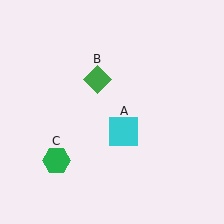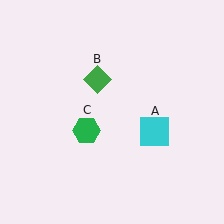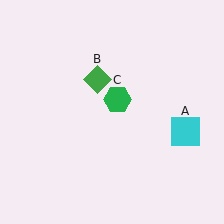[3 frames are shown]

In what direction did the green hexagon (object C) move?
The green hexagon (object C) moved up and to the right.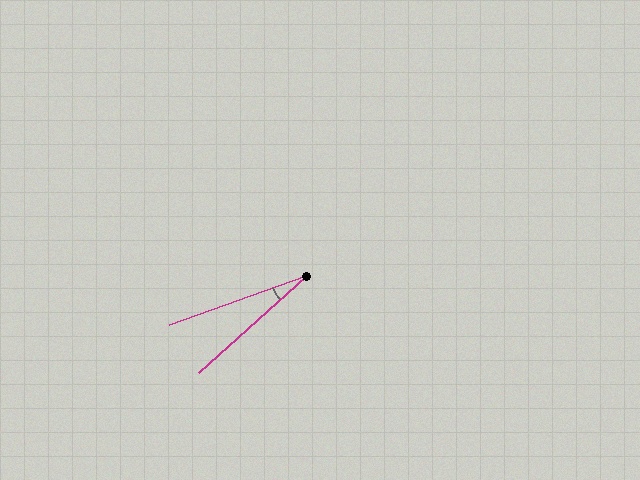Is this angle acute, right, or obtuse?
It is acute.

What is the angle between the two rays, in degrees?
Approximately 22 degrees.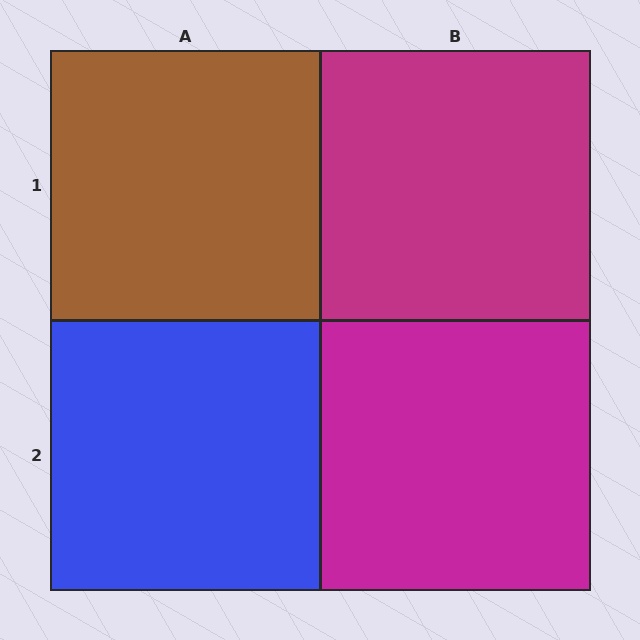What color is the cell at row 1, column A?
Brown.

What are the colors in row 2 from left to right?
Blue, magenta.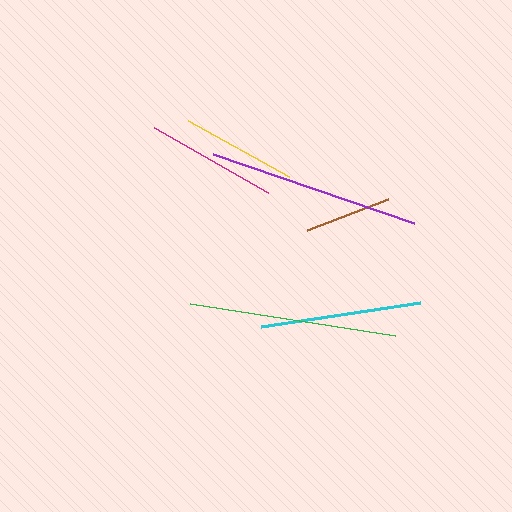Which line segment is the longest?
The purple line is the longest at approximately 213 pixels.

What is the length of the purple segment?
The purple segment is approximately 213 pixels long.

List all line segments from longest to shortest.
From longest to shortest: purple, green, cyan, magenta, yellow, brown.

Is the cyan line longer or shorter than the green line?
The green line is longer than the cyan line.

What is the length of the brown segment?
The brown segment is approximately 87 pixels long.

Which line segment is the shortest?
The brown line is the shortest at approximately 87 pixels.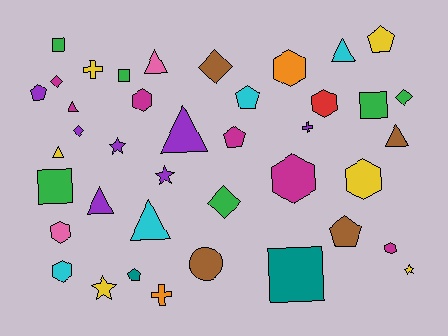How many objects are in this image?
There are 40 objects.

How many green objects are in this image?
There are 6 green objects.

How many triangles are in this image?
There are 8 triangles.